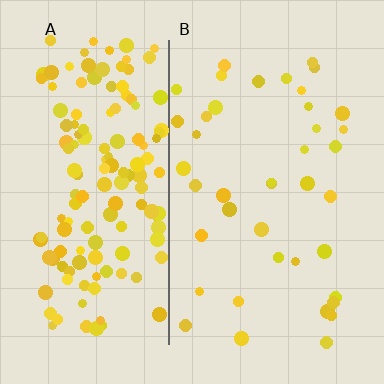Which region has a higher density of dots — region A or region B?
A (the left).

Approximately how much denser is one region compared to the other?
Approximately 3.6× — region A over region B.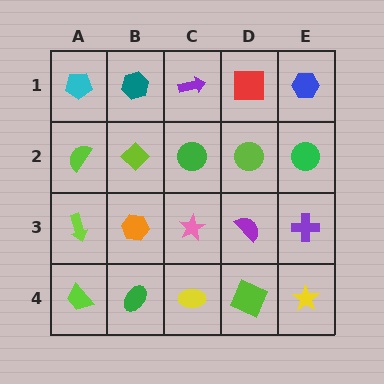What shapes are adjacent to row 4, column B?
An orange hexagon (row 3, column B), a lime trapezoid (row 4, column A), a yellow ellipse (row 4, column C).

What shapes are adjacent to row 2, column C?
A purple arrow (row 1, column C), a pink star (row 3, column C), a lime diamond (row 2, column B), a lime circle (row 2, column D).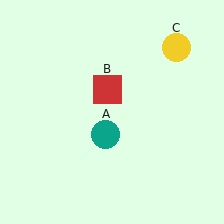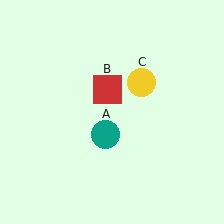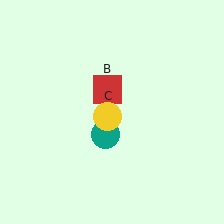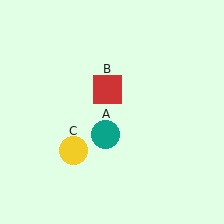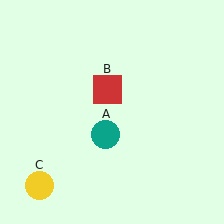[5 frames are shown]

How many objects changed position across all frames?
1 object changed position: yellow circle (object C).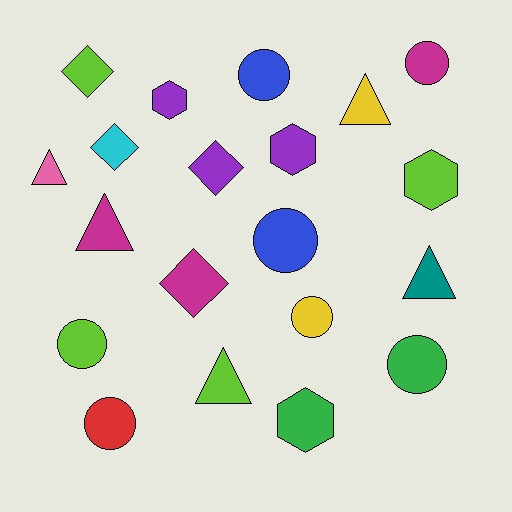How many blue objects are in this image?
There are 2 blue objects.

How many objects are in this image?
There are 20 objects.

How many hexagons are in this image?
There are 4 hexagons.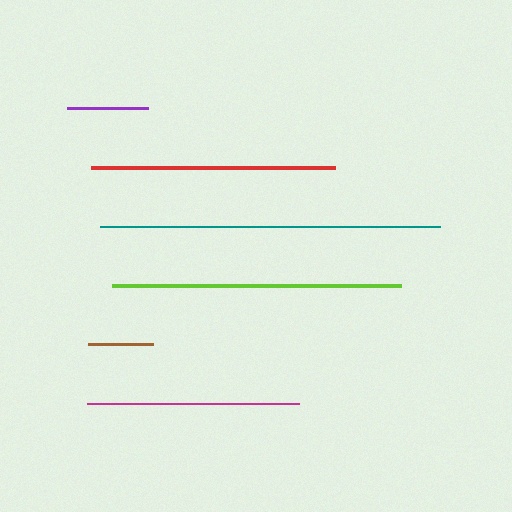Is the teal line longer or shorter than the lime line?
The teal line is longer than the lime line.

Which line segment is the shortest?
The brown line is the shortest at approximately 66 pixels.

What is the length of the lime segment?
The lime segment is approximately 289 pixels long.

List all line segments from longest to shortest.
From longest to shortest: teal, lime, red, magenta, purple, brown.